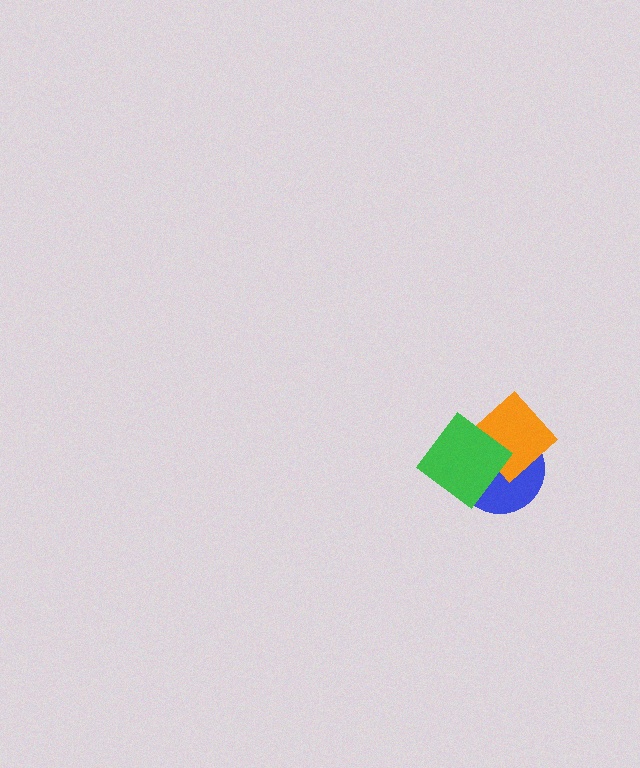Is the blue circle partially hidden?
Yes, it is partially covered by another shape.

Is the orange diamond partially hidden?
Yes, it is partially covered by another shape.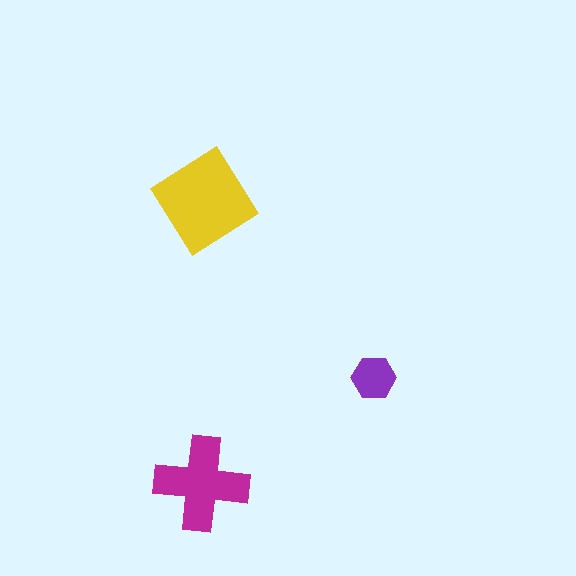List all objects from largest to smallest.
The yellow diamond, the magenta cross, the purple hexagon.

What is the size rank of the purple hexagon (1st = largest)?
3rd.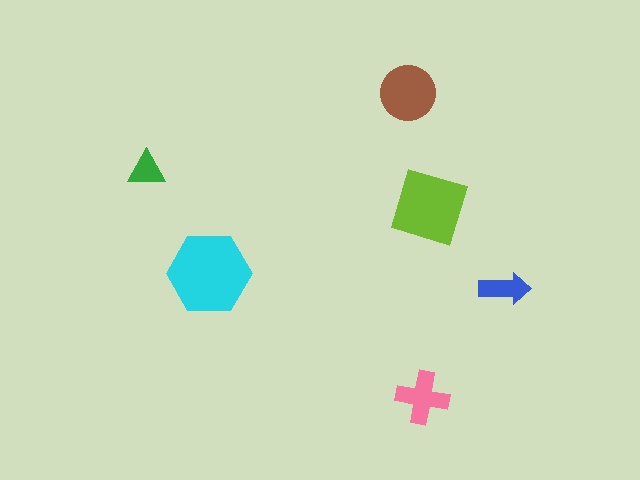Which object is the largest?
The cyan hexagon.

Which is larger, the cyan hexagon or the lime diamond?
The cyan hexagon.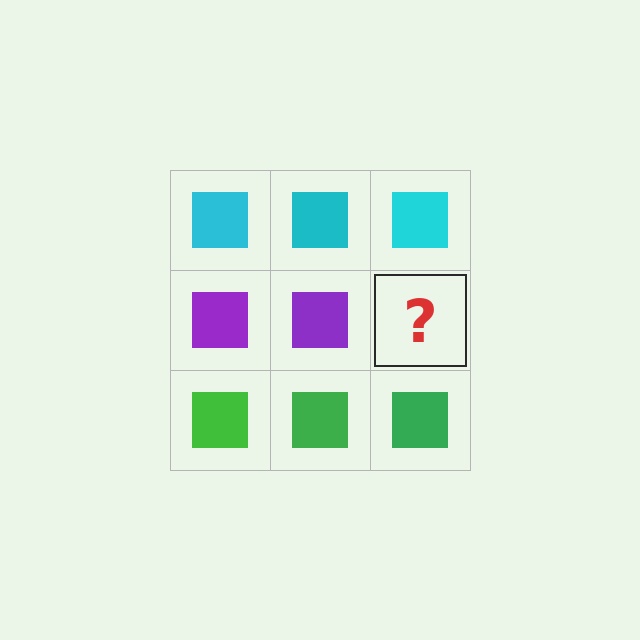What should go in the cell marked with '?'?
The missing cell should contain a purple square.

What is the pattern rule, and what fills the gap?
The rule is that each row has a consistent color. The gap should be filled with a purple square.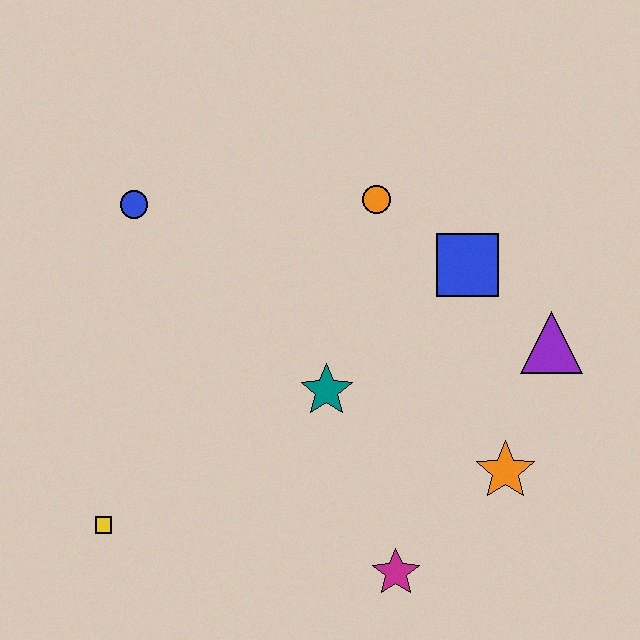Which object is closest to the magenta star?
The orange star is closest to the magenta star.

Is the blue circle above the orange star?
Yes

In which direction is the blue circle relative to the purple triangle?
The blue circle is to the left of the purple triangle.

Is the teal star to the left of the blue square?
Yes